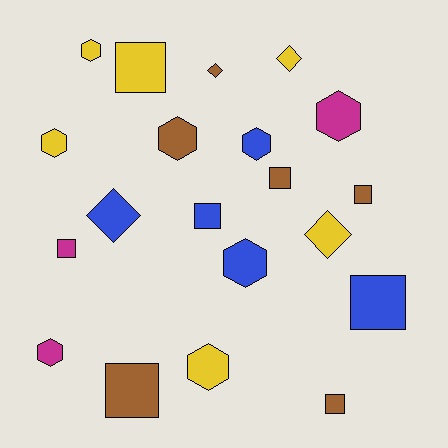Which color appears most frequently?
Yellow, with 6 objects.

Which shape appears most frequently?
Square, with 8 objects.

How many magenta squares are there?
There is 1 magenta square.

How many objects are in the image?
There are 20 objects.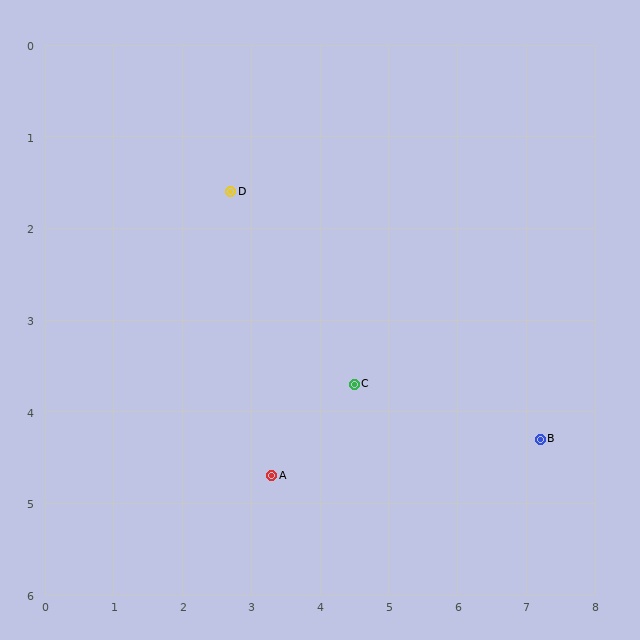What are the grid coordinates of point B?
Point B is at approximately (7.2, 4.3).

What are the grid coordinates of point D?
Point D is at approximately (2.7, 1.6).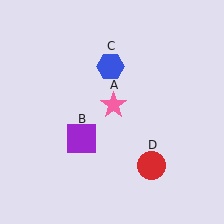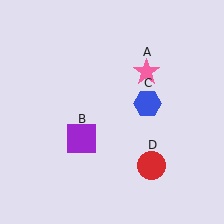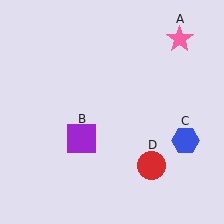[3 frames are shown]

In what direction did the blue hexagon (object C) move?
The blue hexagon (object C) moved down and to the right.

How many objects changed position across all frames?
2 objects changed position: pink star (object A), blue hexagon (object C).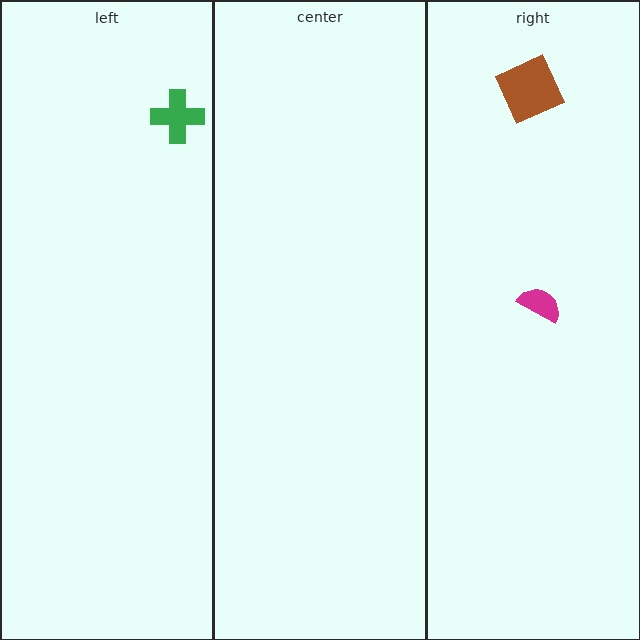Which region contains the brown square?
The right region.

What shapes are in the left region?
The green cross.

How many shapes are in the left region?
1.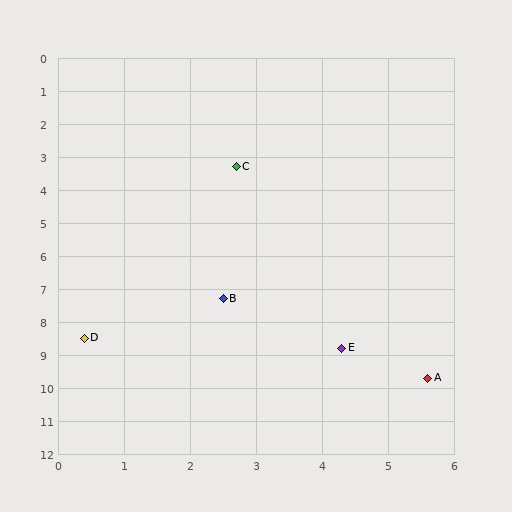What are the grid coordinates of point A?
Point A is at approximately (5.6, 9.7).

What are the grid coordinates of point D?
Point D is at approximately (0.4, 8.5).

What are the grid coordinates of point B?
Point B is at approximately (2.5, 7.3).